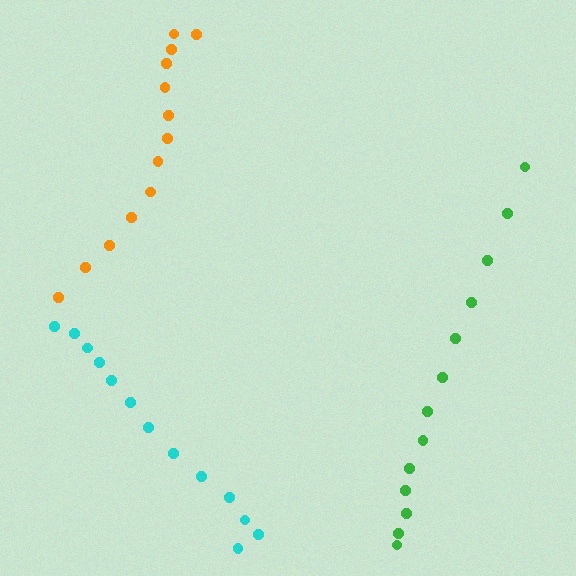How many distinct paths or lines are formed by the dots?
There are 3 distinct paths.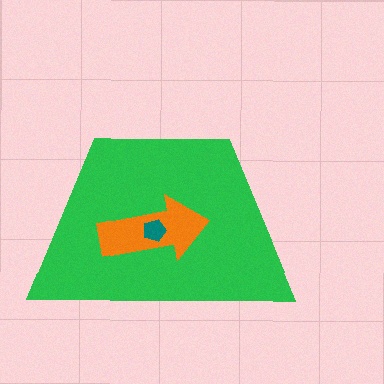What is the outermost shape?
The green trapezoid.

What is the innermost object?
The teal pentagon.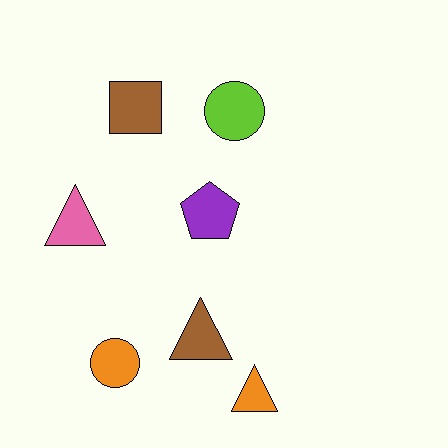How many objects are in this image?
There are 7 objects.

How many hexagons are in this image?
There are no hexagons.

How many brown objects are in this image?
There are 2 brown objects.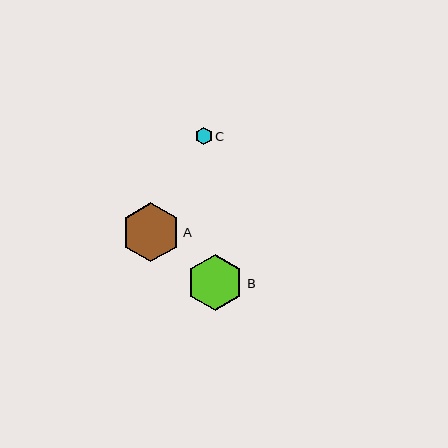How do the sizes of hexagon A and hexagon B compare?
Hexagon A and hexagon B are approximately the same size.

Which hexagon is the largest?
Hexagon A is the largest with a size of approximately 59 pixels.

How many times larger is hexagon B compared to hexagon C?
Hexagon B is approximately 3.3 times the size of hexagon C.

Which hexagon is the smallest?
Hexagon C is the smallest with a size of approximately 17 pixels.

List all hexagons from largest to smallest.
From largest to smallest: A, B, C.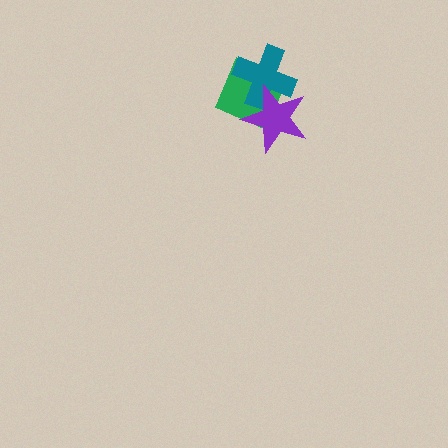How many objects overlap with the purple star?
2 objects overlap with the purple star.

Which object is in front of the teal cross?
The purple star is in front of the teal cross.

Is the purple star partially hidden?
No, no other shape covers it.